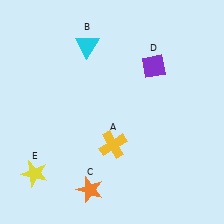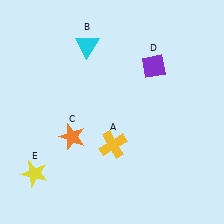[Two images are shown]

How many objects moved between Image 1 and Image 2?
1 object moved between the two images.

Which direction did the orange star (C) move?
The orange star (C) moved up.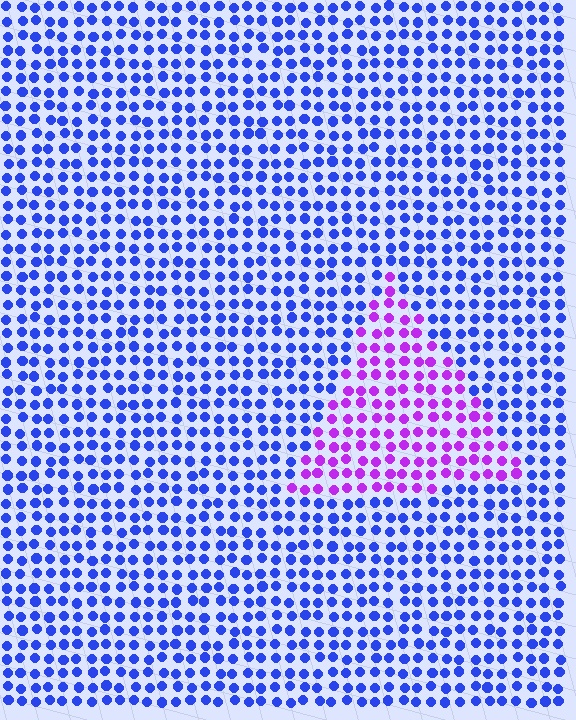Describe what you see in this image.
The image is filled with small blue elements in a uniform arrangement. A triangle-shaped region is visible where the elements are tinted to a slightly different hue, forming a subtle color boundary.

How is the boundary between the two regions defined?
The boundary is defined purely by a slight shift in hue (about 55 degrees). Spacing, size, and orientation are identical on both sides.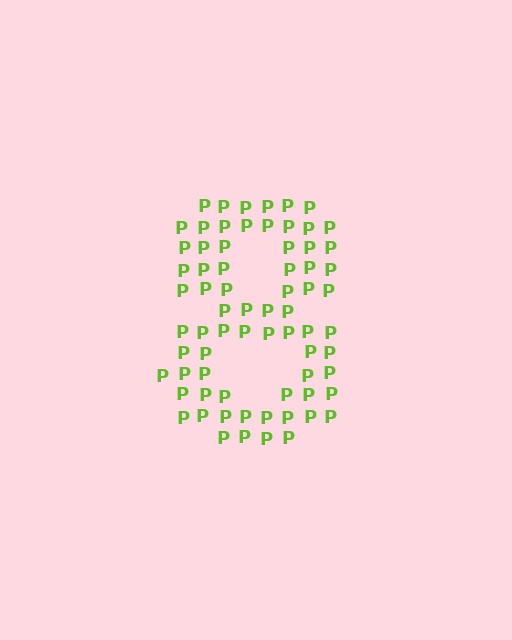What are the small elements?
The small elements are letter P's.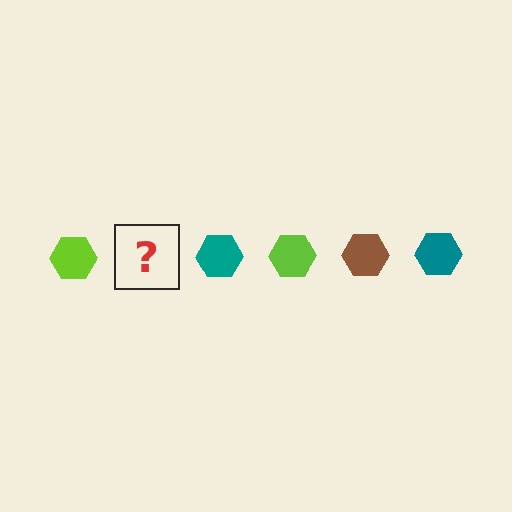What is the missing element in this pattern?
The missing element is a brown hexagon.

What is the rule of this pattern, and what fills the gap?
The rule is that the pattern cycles through lime, brown, teal hexagons. The gap should be filled with a brown hexagon.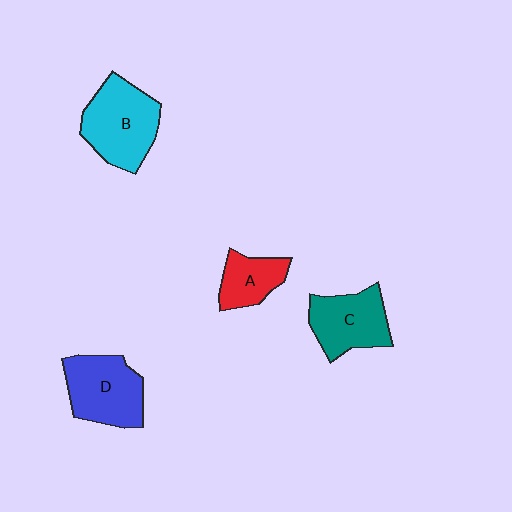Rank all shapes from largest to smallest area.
From largest to smallest: B (cyan), D (blue), C (teal), A (red).